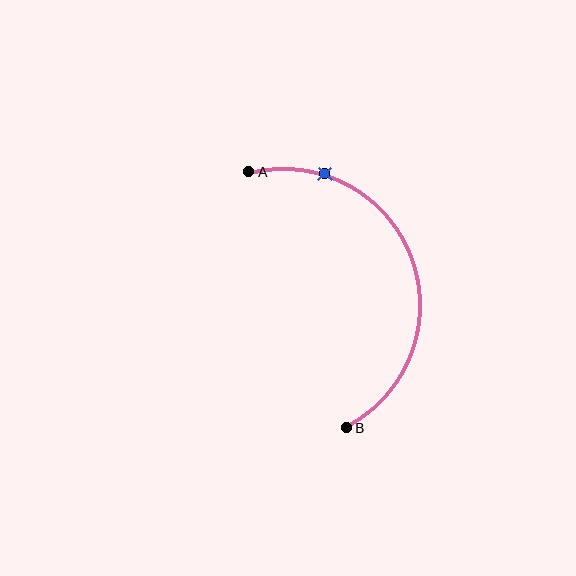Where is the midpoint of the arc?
The arc midpoint is the point on the curve farthest from the straight line joining A and B. It sits to the right of that line.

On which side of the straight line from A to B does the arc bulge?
The arc bulges to the right of the straight line connecting A and B.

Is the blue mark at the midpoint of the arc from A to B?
No. The blue mark lies on the arc but is closer to endpoint A. The arc midpoint would be at the point on the curve equidistant along the arc from both A and B.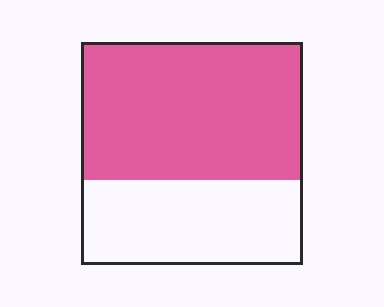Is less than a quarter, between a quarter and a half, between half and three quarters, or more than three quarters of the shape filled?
Between half and three quarters.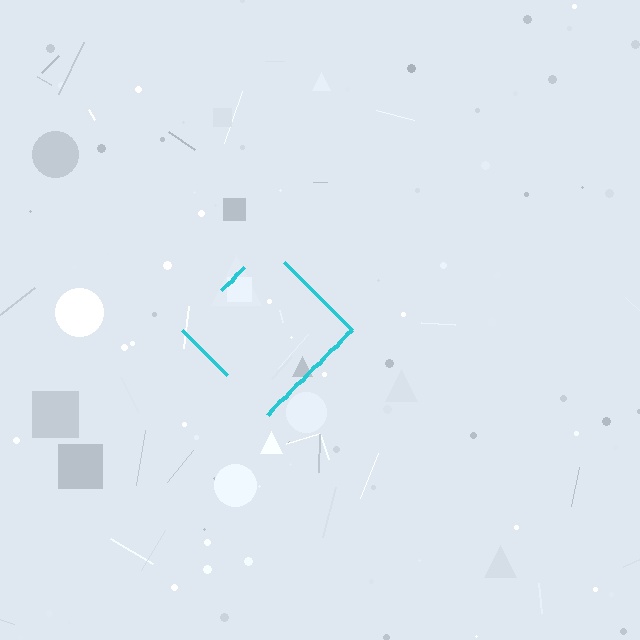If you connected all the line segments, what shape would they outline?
They would outline a diamond.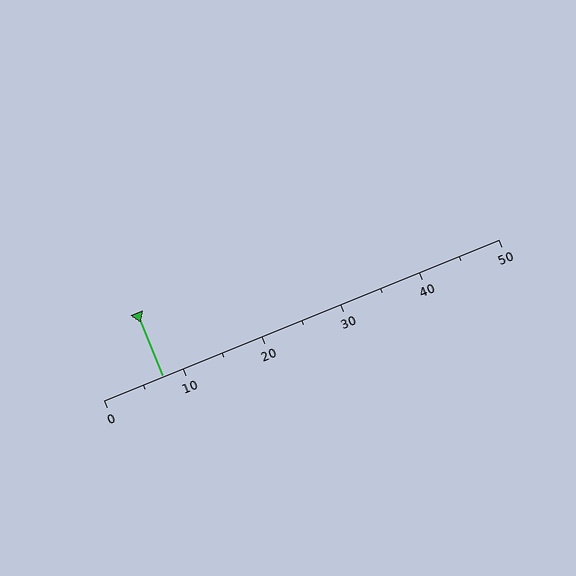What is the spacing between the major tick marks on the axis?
The major ticks are spaced 10 apart.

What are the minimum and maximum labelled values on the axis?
The axis runs from 0 to 50.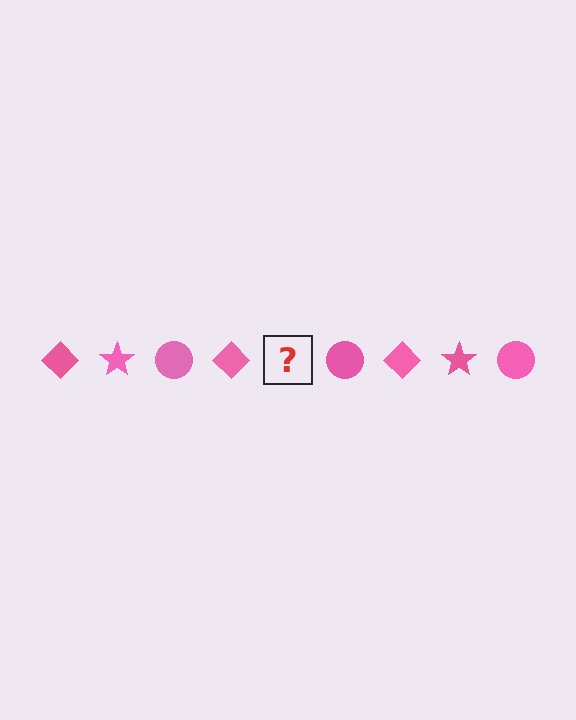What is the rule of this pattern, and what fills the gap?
The rule is that the pattern cycles through diamond, star, circle shapes in pink. The gap should be filled with a pink star.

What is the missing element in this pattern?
The missing element is a pink star.